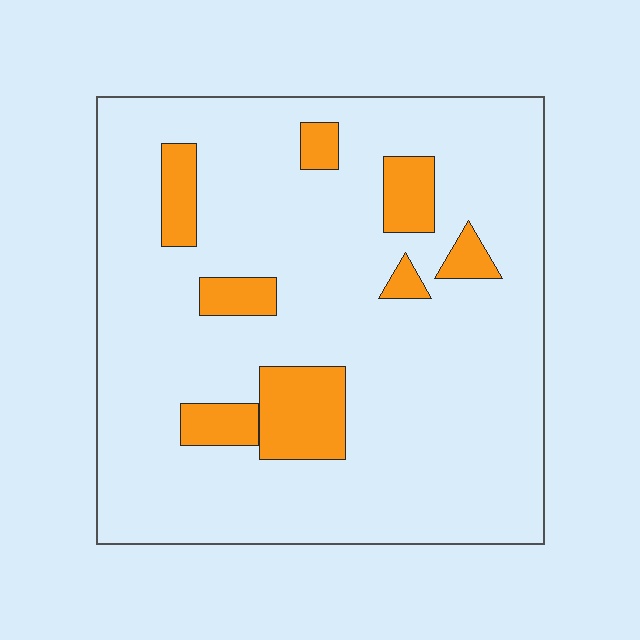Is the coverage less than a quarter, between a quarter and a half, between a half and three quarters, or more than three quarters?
Less than a quarter.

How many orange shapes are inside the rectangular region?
8.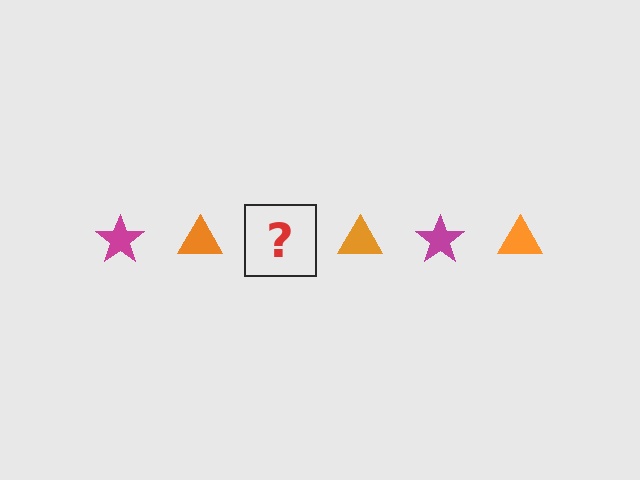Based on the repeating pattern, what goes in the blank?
The blank should be a magenta star.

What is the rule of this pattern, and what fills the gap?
The rule is that the pattern alternates between magenta star and orange triangle. The gap should be filled with a magenta star.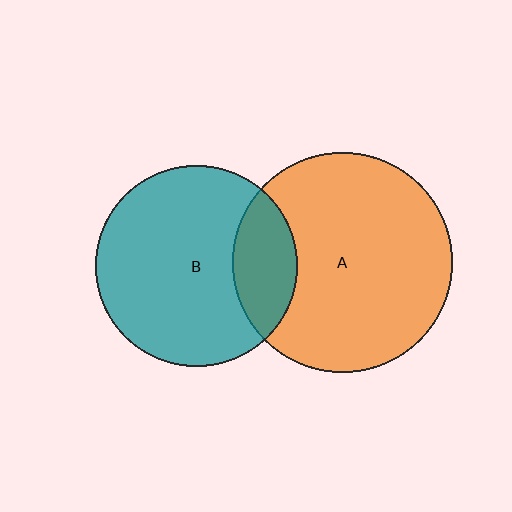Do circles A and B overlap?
Yes.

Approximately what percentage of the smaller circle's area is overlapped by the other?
Approximately 20%.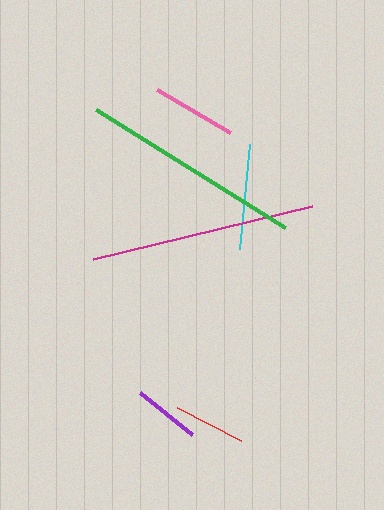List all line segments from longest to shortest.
From longest to shortest: magenta, green, cyan, pink, red, purple.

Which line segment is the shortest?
The purple line is the shortest at approximately 67 pixels.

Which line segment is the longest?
The magenta line is the longest at approximately 225 pixels.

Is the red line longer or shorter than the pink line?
The pink line is longer than the red line.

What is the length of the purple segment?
The purple segment is approximately 67 pixels long.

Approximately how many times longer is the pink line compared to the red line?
The pink line is approximately 1.2 times the length of the red line.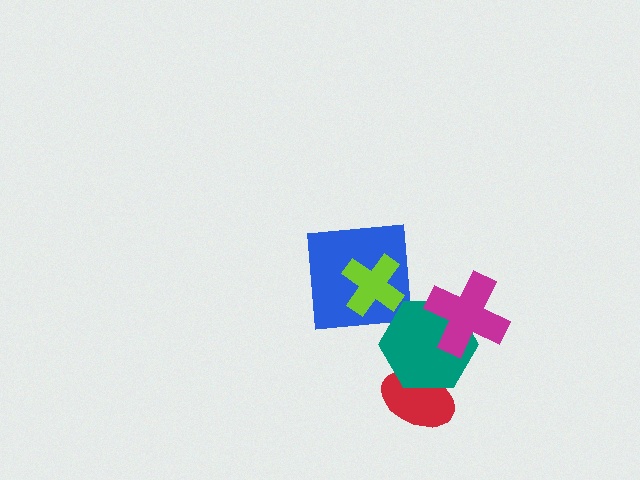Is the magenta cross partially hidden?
No, no other shape covers it.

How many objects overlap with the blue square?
1 object overlaps with the blue square.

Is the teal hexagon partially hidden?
Yes, it is partially covered by another shape.